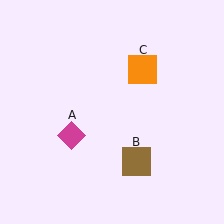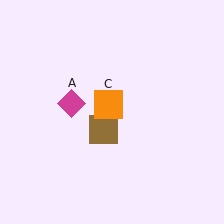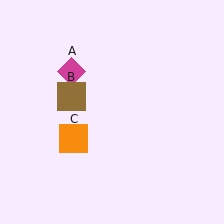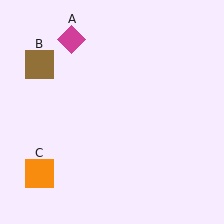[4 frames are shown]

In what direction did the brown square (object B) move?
The brown square (object B) moved up and to the left.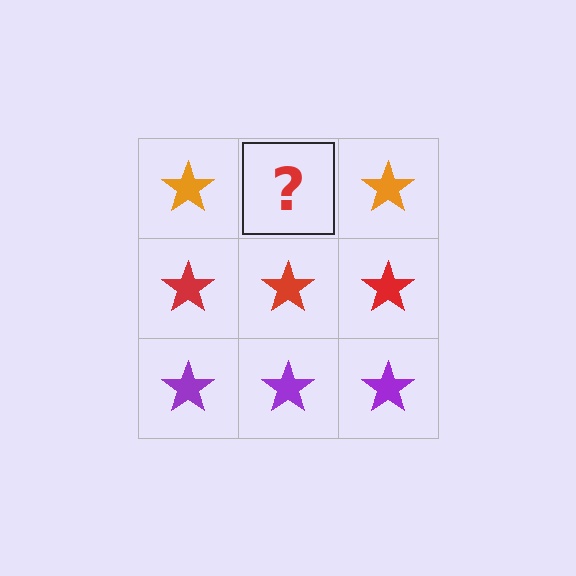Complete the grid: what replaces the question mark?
The question mark should be replaced with an orange star.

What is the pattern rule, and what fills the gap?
The rule is that each row has a consistent color. The gap should be filled with an orange star.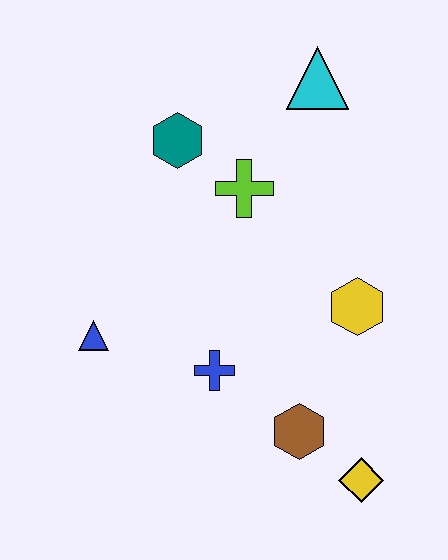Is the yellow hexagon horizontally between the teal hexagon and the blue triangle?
No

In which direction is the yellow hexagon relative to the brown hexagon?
The yellow hexagon is above the brown hexagon.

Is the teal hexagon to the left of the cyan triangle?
Yes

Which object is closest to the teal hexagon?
The lime cross is closest to the teal hexagon.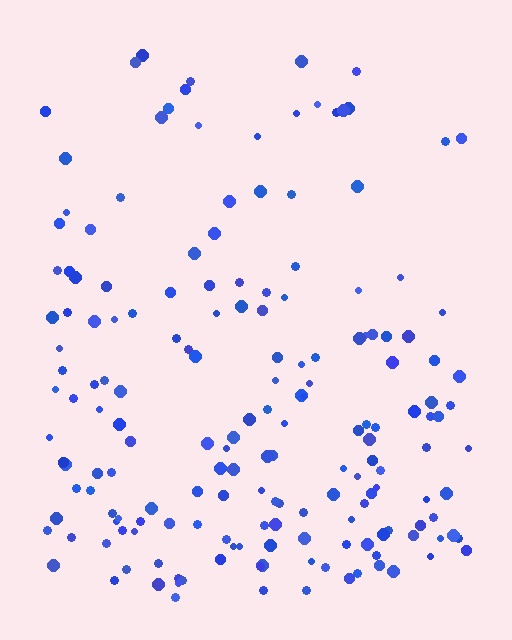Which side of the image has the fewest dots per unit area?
The top.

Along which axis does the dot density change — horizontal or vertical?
Vertical.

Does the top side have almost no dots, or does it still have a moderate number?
Still a moderate number, just noticeably fewer than the bottom.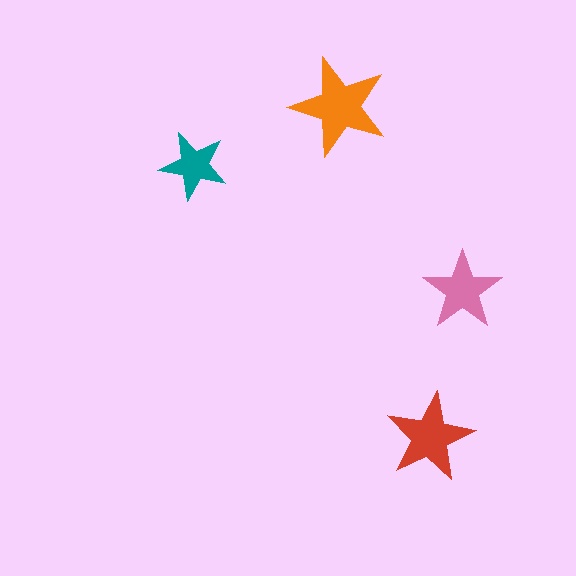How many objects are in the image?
There are 4 objects in the image.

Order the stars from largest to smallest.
the orange one, the red one, the pink one, the teal one.